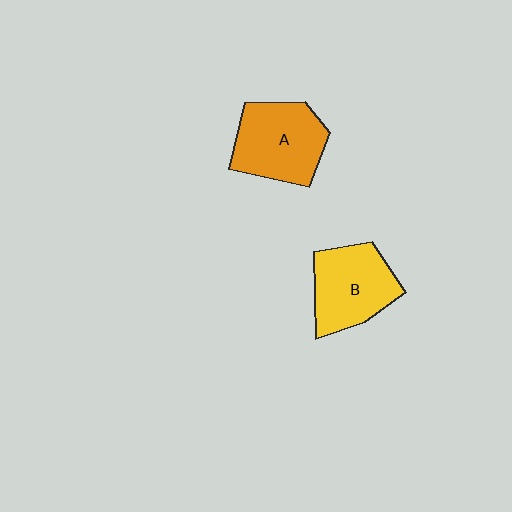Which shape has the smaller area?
Shape B (yellow).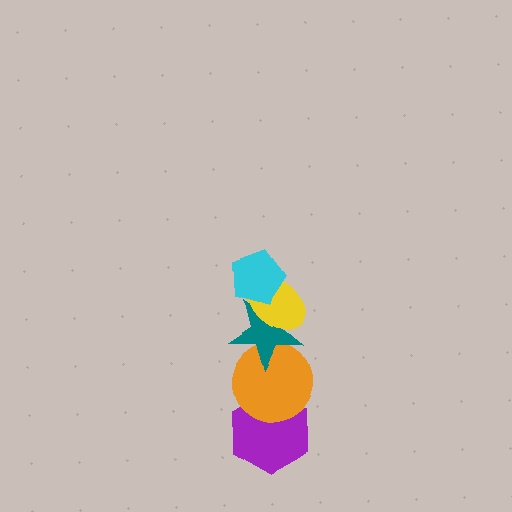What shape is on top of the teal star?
The yellow ellipse is on top of the teal star.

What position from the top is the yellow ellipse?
The yellow ellipse is 2nd from the top.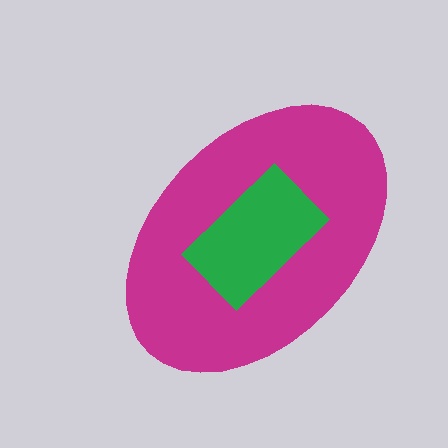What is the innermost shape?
The green rectangle.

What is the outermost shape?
The magenta ellipse.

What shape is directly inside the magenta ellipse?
The green rectangle.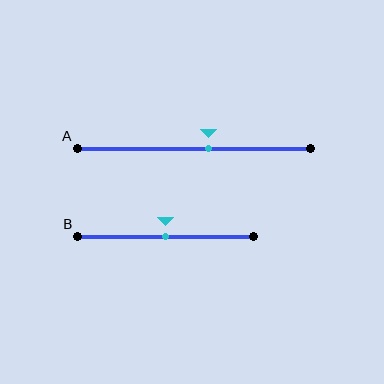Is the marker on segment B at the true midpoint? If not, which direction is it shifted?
Yes, the marker on segment B is at the true midpoint.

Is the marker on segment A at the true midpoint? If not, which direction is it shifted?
No, the marker on segment A is shifted to the right by about 6% of the segment length.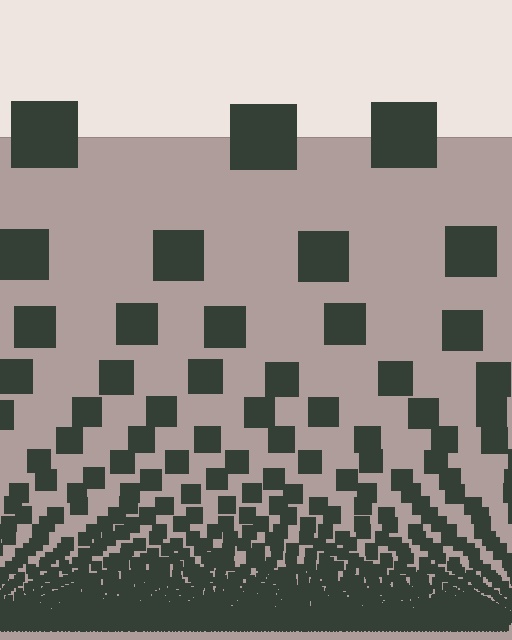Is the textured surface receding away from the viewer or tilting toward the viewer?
The surface appears to tilt toward the viewer. Texture elements get larger and sparser toward the top.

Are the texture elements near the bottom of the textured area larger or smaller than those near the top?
Smaller. The gradient is inverted — elements near the bottom are smaller and denser.